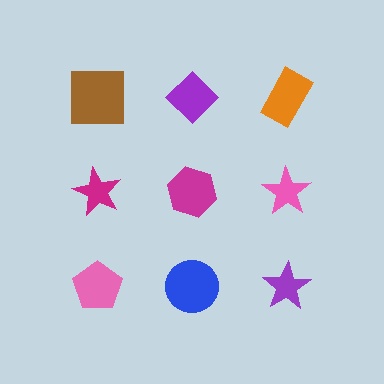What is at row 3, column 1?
A pink pentagon.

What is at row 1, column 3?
An orange rectangle.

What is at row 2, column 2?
A magenta hexagon.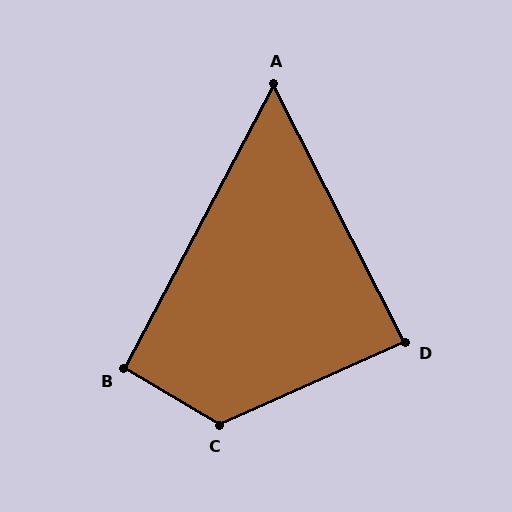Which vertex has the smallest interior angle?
A, at approximately 55 degrees.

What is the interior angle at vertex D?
Approximately 87 degrees (approximately right).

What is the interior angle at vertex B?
Approximately 93 degrees (approximately right).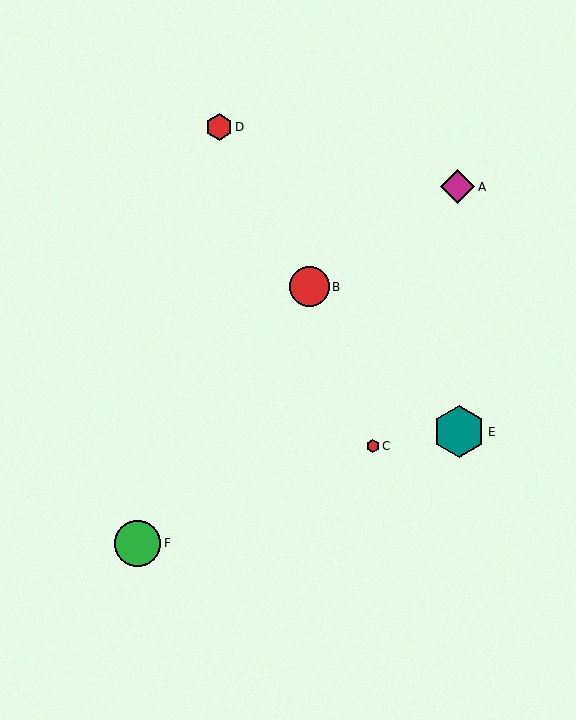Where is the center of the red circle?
The center of the red circle is at (309, 287).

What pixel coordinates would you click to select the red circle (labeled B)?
Click at (309, 287) to select the red circle B.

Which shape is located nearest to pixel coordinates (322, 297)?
The red circle (labeled B) at (309, 287) is nearest to that location.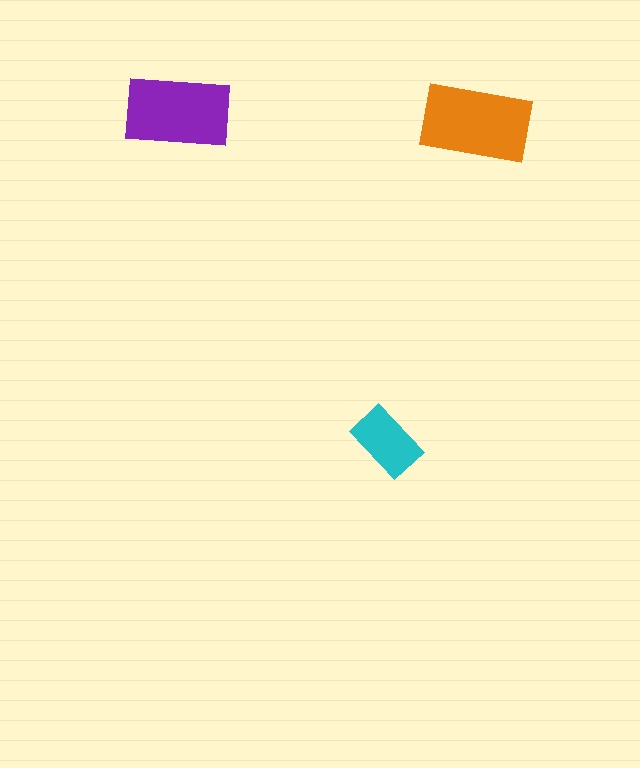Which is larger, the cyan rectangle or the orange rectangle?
The orange one.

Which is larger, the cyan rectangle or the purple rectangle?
The purple one.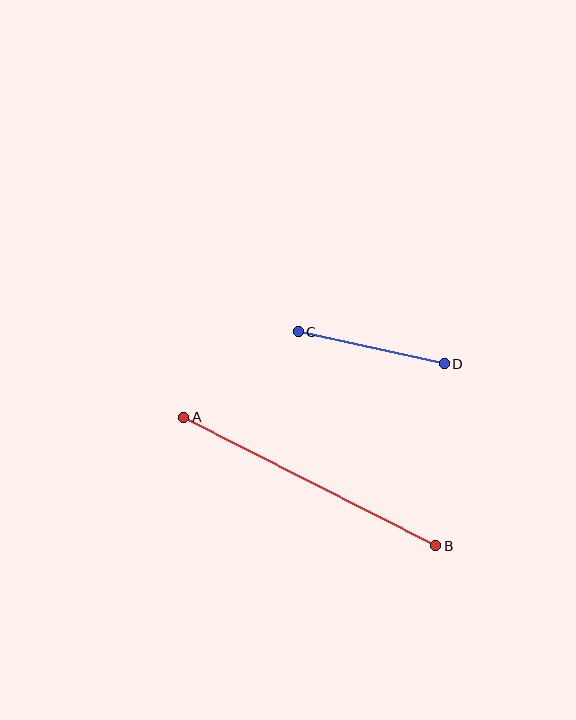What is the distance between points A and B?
The distance is approximately 282 pixels.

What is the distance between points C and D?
The distance is approximately 150 pixels.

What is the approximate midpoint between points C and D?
The midpoint is at approximately (371, 348) pixels.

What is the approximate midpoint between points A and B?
The midpoint is at approximately (310, 482) pixels.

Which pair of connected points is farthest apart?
Points A and B are farthest apart.